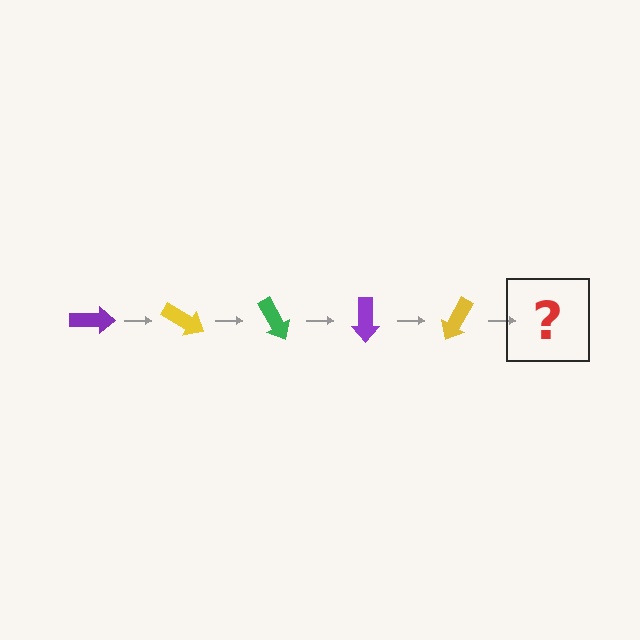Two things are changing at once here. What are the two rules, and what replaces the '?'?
The two rules are that it rotates 30 degrees each step and the color cycles through purple, yellow, and green. The '?' should be a green arrow, rotated 150 degrees from the start.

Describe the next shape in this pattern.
It should be a green arrow, rotated 150 degrees from the start.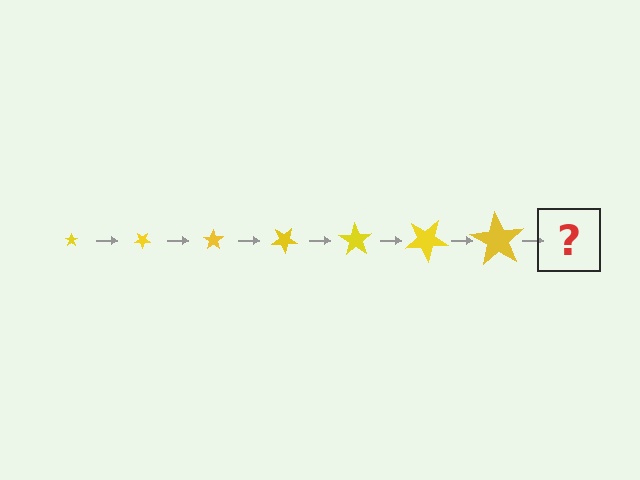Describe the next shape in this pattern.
It should be a star, larger than the previous one and rotated 245 degrees from the start.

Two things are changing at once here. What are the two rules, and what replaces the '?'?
The two rules are that the star grows larger each step and it rotates 35 degrees each step. The '?' should be a star, larger than the previous one and rotated 245 degrees from the start.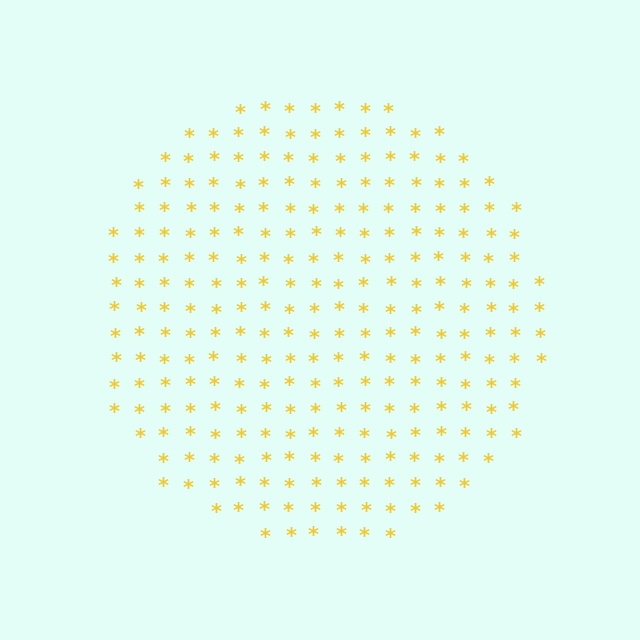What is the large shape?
The large shape is a circle.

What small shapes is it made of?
It is made of small asterisks.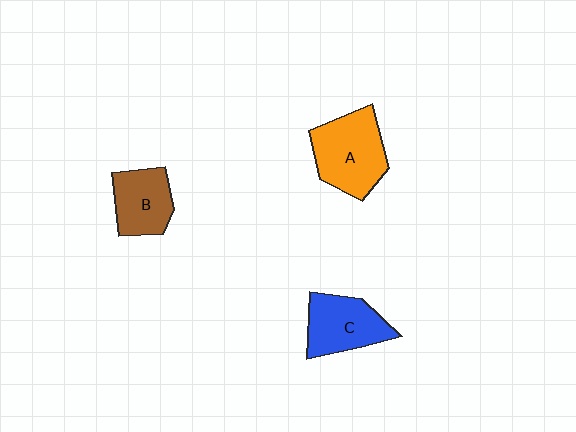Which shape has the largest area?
Shape A (orange).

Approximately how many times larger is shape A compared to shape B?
Approximately 1.4 times.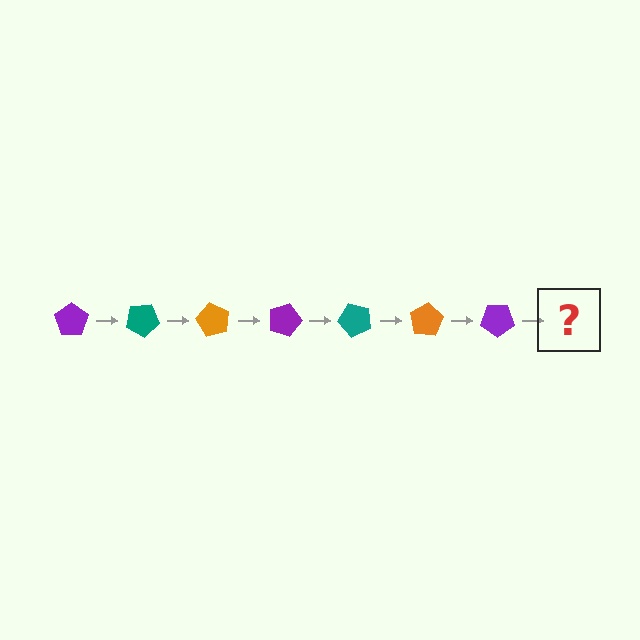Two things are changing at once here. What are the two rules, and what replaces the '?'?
The two rules are that it rotates 30 degrees each step and the color cycles through purple, teal, and orange. The '?' should be a teal pentagon, rotated 210 degrees from the start.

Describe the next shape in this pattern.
It should be a teal pentagon, rotated 210 degrees from the start.